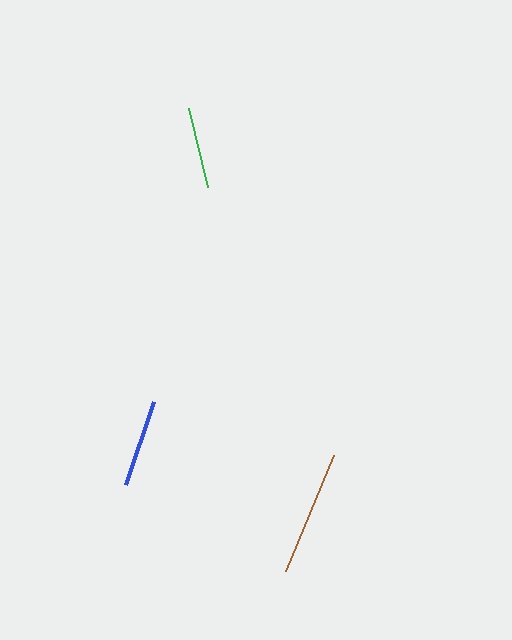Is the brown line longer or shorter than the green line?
The brown line is longer than the green line.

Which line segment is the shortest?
The green line is the shortest at approximately 81 pixels.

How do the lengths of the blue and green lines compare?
The blue and green lines are approximately the same length.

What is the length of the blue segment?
The blue segment is approximately 88 pixels long.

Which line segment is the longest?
The brown line is the longest at approximately 126 pixels.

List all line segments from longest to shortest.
From longest to shortest: brown, blue, green.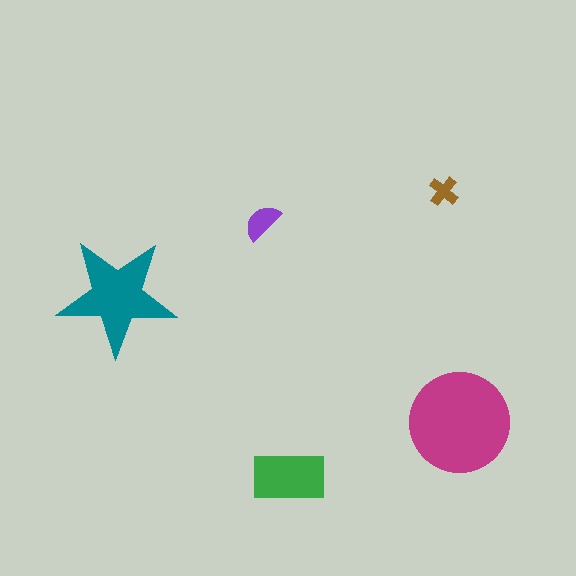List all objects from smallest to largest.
The brown cross, the purple semicircle, the green rectangle, the teal star, the magenta circle.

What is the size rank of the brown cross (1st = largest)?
5th.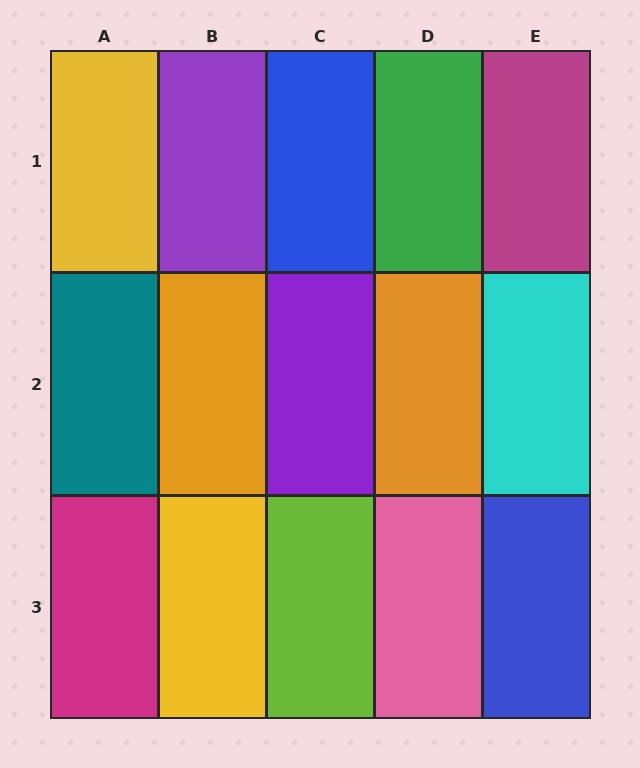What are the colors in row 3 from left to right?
Magenta, yellow, lime, pink, blue.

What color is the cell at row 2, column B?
Orange.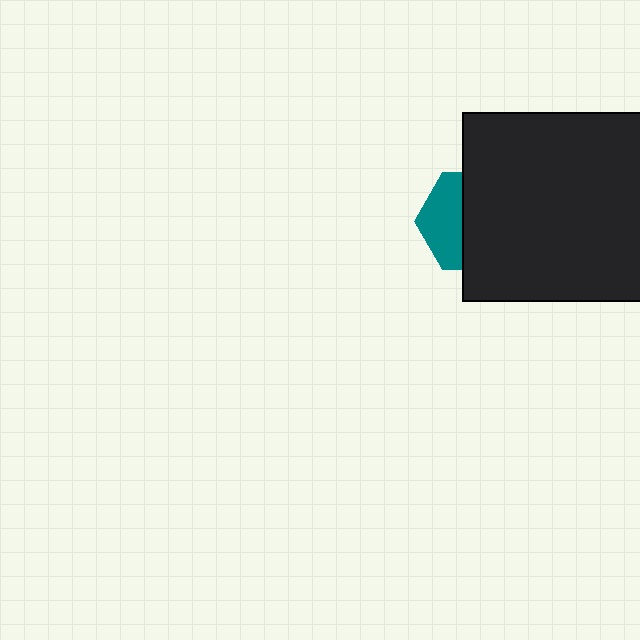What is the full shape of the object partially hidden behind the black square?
The partially hidden object is a teal hexagon.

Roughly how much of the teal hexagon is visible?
A small part of it is visible (roughly 39%).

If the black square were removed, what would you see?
You would see the complete teal hexagon.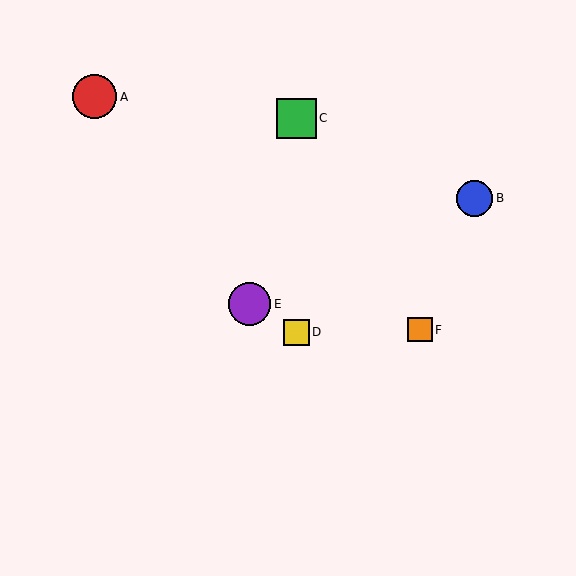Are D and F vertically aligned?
No, D is at x≈296 and F is at x≈420.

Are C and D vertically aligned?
Yes, both are at x≈296.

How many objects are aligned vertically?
2 objects (C, D) are aligned vertically.